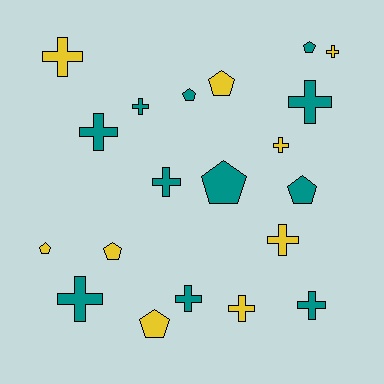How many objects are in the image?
There are 20 objects.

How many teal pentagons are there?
There are 4 teal pentagons.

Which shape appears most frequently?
Cross, with 12 objects.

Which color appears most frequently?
Teal, with 11 objects.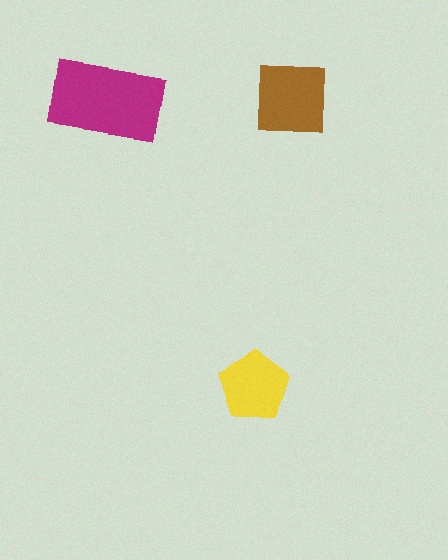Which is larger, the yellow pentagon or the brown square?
The brown square.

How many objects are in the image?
There are 3 objects in the image.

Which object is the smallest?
The yellow pentagon.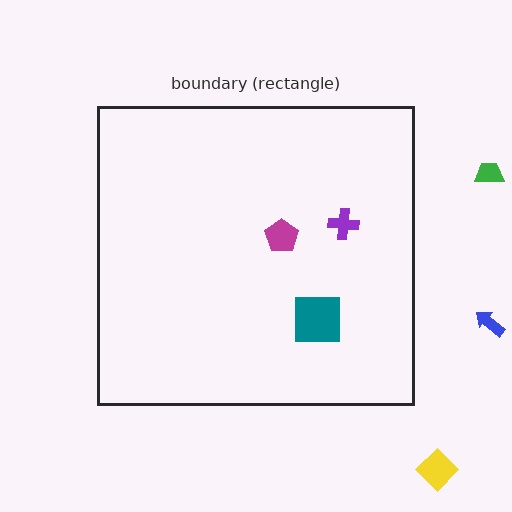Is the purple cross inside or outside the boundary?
Inside.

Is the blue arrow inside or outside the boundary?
Outside.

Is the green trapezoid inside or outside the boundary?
Outside.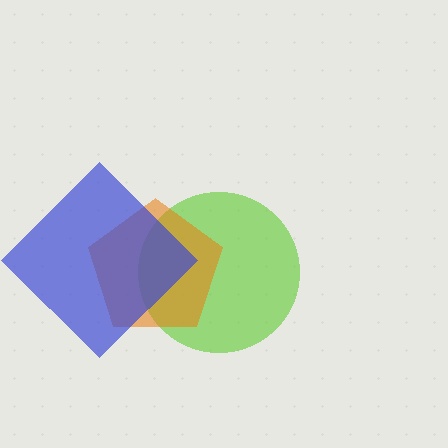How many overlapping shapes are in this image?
There are 3 overlapping shapes in the image.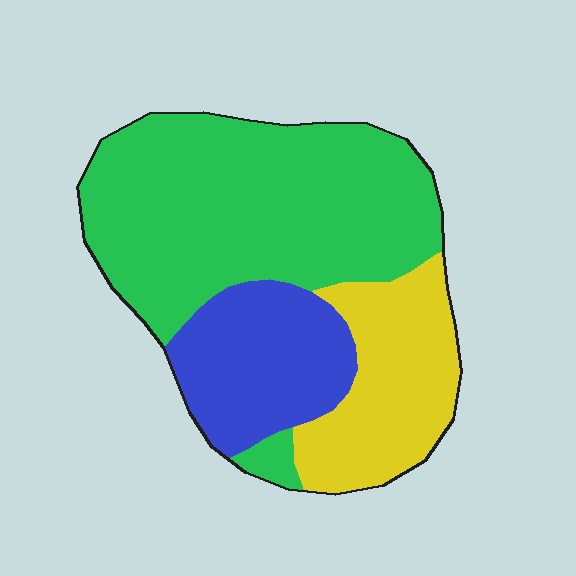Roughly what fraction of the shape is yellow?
Yellow covers around 25% of the shape.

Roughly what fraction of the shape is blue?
Blue takes up less than a quarter of the shape.